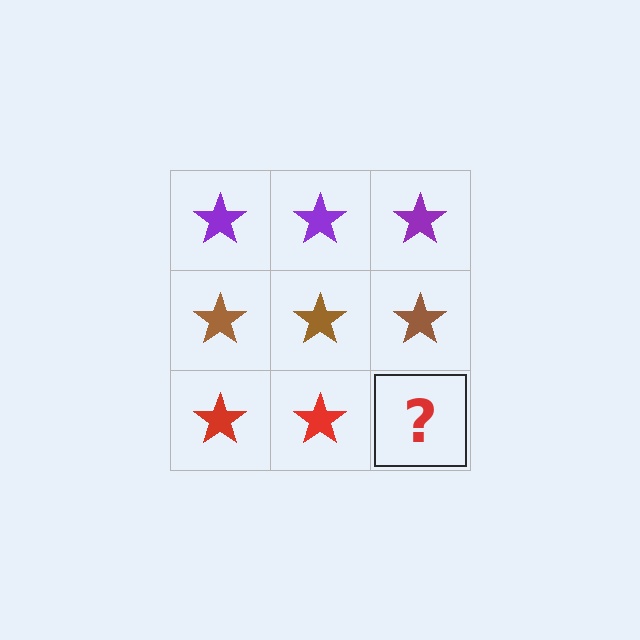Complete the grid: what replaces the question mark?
The question mark should be replaced with a red star.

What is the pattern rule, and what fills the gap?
The rule is that each row has a consistent color. The gap should be filled with a red star.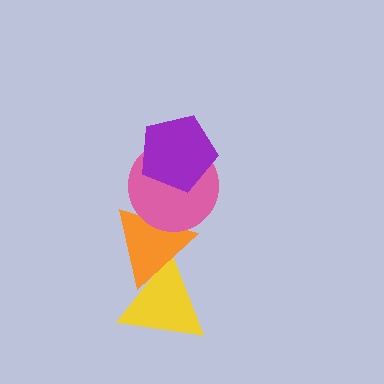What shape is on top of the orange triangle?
The pink circle is on top of the orange triangle.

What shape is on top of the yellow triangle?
The orange triangle is on top of the yellow triangle.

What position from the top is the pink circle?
The pink circle is 2nd from the top.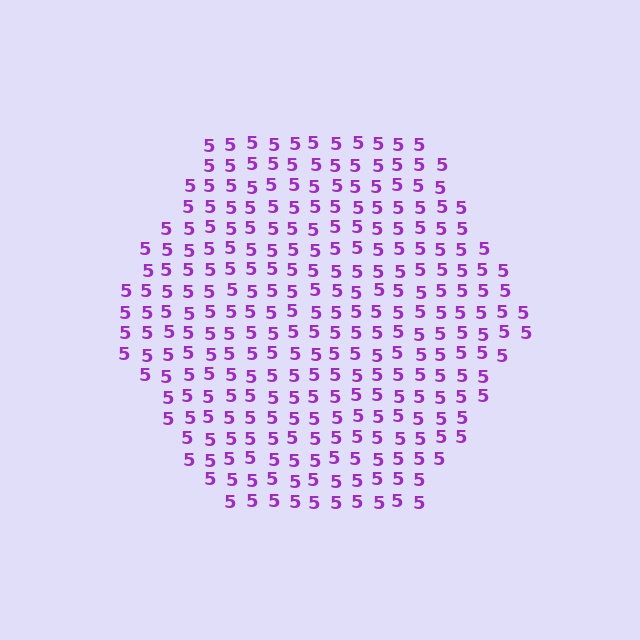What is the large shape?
The large shape is a hexagon.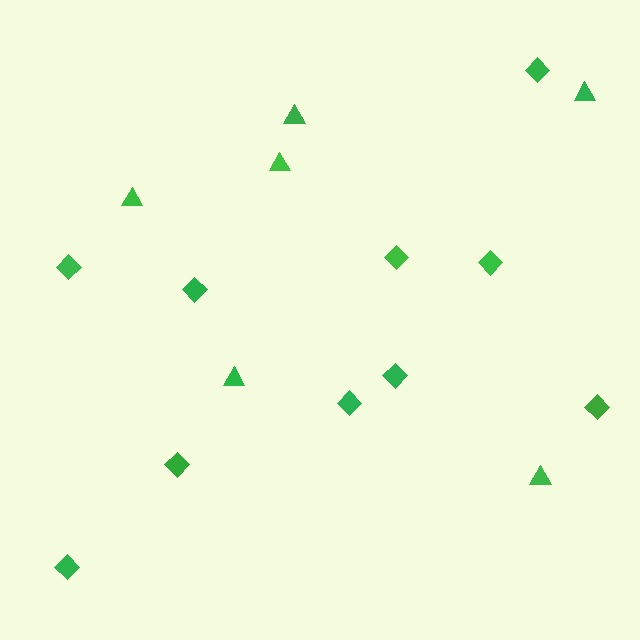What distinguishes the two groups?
There are 2 groups: one group of diamonds (10) and one group of triangles (6).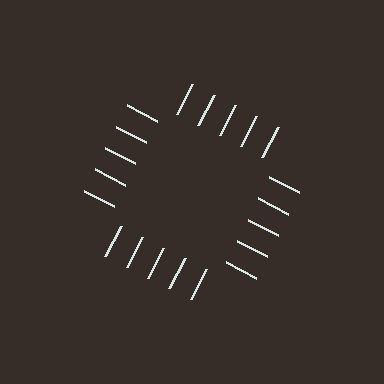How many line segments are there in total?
20 — 5 along each of the 4 edges.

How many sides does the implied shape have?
4 sides — the line-ends trace a square.